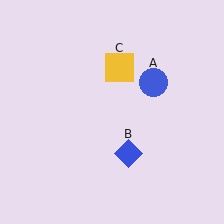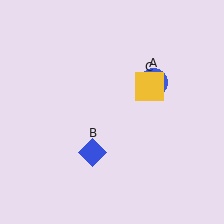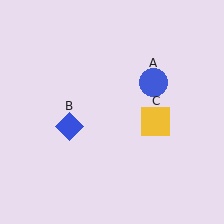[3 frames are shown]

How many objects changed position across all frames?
2 objects changed position: blue diamond (object B), yellow square (object C).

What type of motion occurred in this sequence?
The blue diamond (object B), yellow square (object C) rotated clockwise around the center of the scene.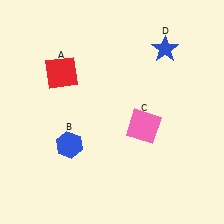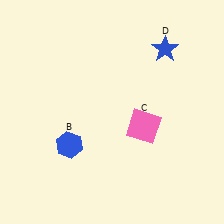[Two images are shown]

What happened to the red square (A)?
The red square (A) was removed in Image 2. It was in the top-left area of Image 1.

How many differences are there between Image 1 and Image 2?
There is 1 difference between the two images.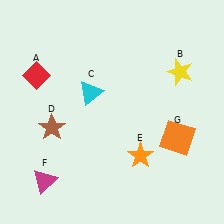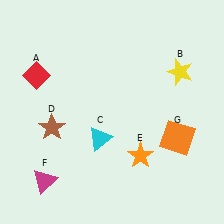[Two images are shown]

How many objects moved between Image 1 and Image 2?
1 object moved between the two images.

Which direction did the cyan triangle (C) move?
The cyan triangle (C) moved down.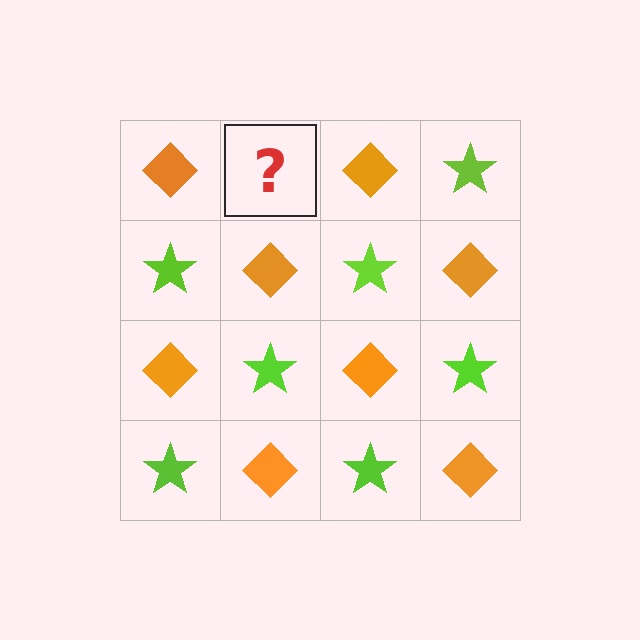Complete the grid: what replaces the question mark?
The question mark should be replaced with a lime star.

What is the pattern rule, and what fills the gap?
The rule is that it alternates orange diamond and lime star in a checkerboard pattern. The gap should be filled with a lime star.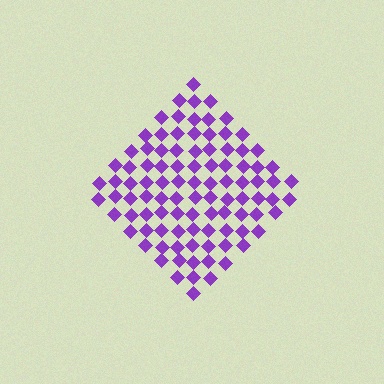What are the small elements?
The small elements are diamonds.